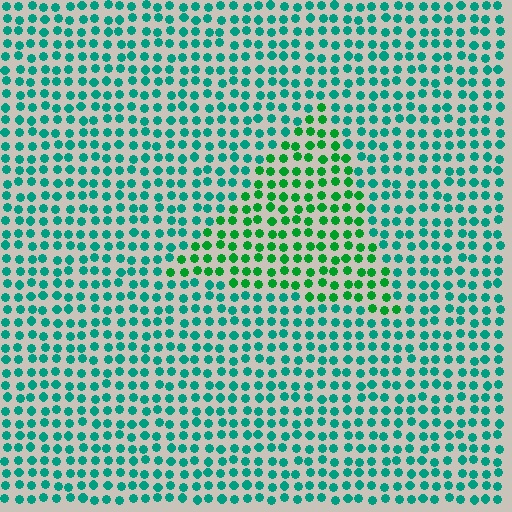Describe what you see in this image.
The image is filled with small teal elements in a uniform arrangement. A triangle-shaped region is visible where the elements are tinted to a slightly different hue, forming a subtle color boundary.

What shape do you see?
I see a triangle.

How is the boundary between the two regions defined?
The boundary is defined purely by a slight shift in hue (about 35 degrees). Spacing, size, and orientation are identical on both sides.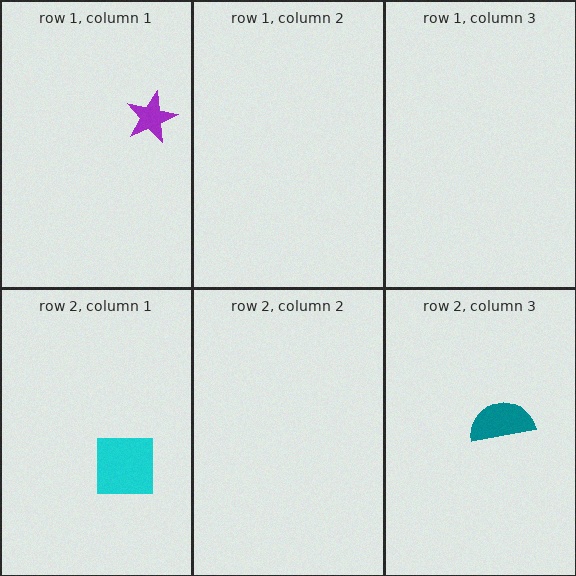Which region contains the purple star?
The row 1, column 1 region.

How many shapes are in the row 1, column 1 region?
1.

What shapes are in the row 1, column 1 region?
The purple star.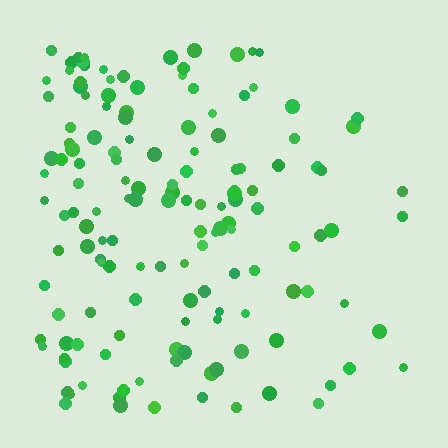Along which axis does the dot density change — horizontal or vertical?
Horizontal.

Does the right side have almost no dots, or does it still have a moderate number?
Still a moderate number, just noticeably fewer than the left.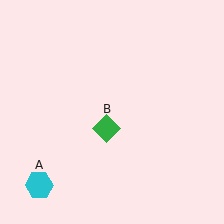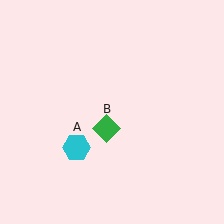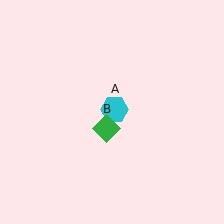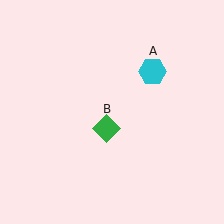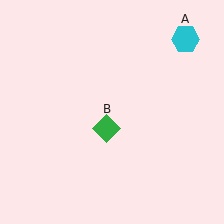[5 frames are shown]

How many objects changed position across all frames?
1 object changed position: cyan hexagon (object A).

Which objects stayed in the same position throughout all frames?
Green diamond (object B) remained stationary.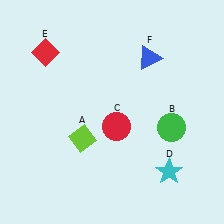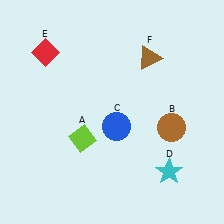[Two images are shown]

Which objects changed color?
B changed from green to brown. C changed from red to blue. F changed from blue to brown.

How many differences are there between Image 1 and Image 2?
There are 3 differences between the two images.